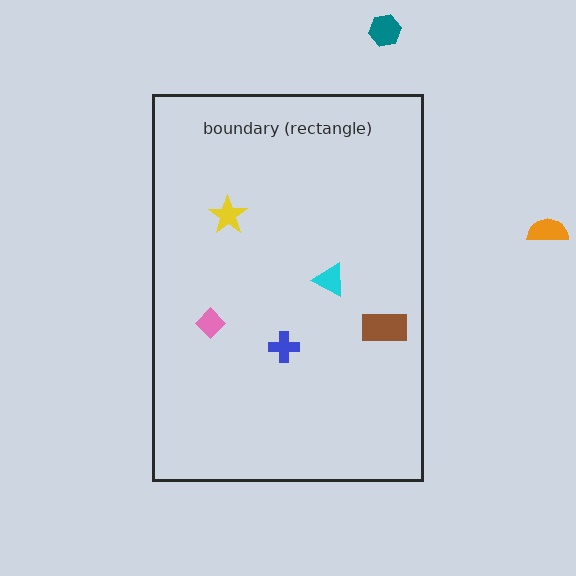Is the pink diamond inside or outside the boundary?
Inside.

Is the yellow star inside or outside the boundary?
Inside.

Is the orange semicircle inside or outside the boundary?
Outside.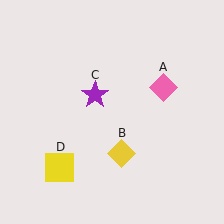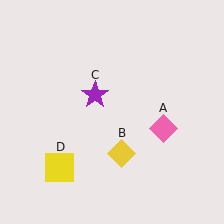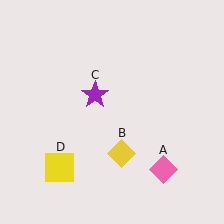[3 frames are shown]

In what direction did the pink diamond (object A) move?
The pink diamond (object A) moved down.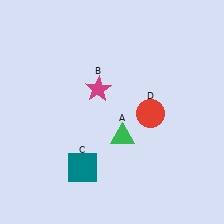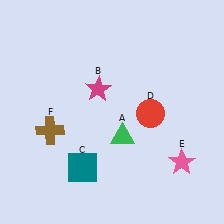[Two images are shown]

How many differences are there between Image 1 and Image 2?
There are 2 differences between the two images.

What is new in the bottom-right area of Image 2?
A pink star (E) was added in the bottom-right area of Image 2.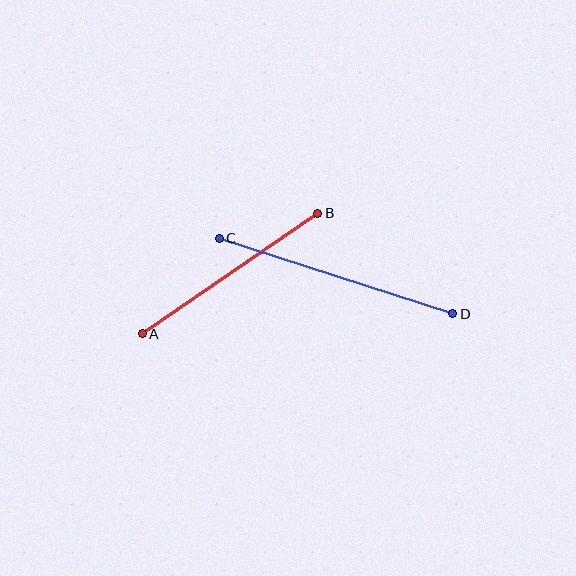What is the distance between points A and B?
The distance is approximately 213 pixels.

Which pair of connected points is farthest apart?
Points C and D are farthest apart.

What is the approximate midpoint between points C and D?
The midpoint is at approximately (336, 276) pixels.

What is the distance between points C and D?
The distance is approximately 245 pixels.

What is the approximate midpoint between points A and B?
The midpoint is at approximately (230, 274) pixels.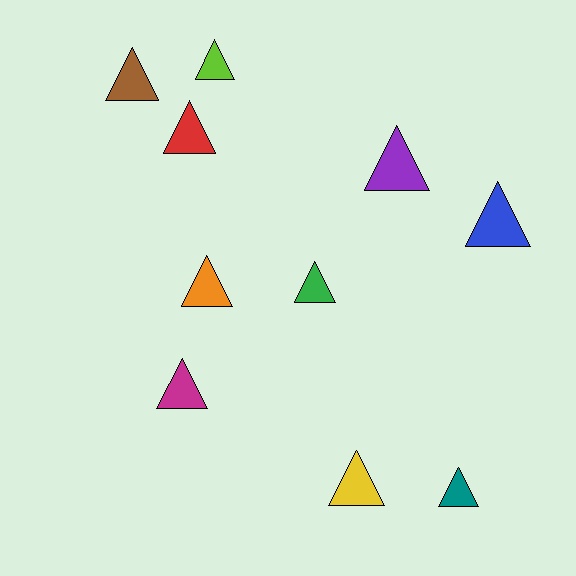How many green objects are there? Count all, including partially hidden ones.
There is 1 green object.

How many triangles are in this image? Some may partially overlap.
There are 10 triangles.